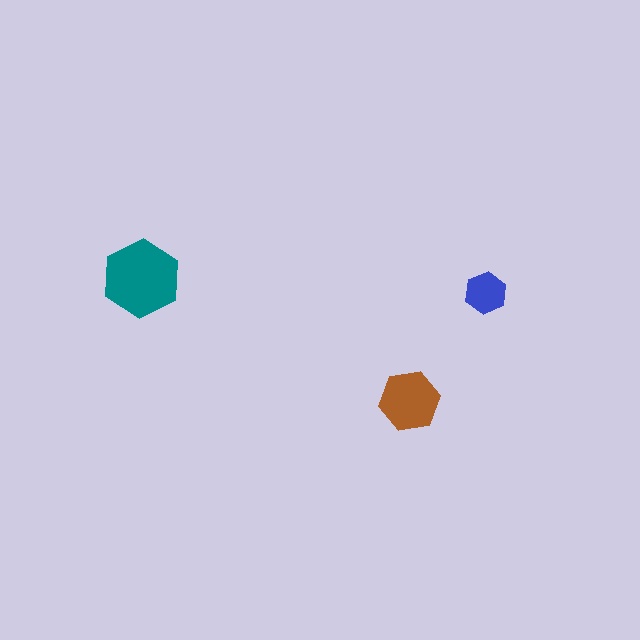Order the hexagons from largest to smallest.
the teal one, the brown one, the blue one.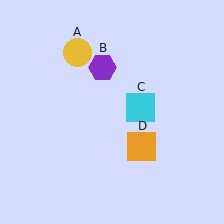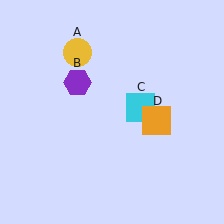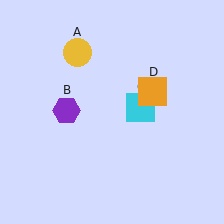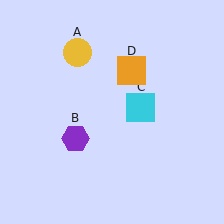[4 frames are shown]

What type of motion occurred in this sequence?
The purple hexagon (object B), orange square (object D) rotated counterclockwise around the center of the scene.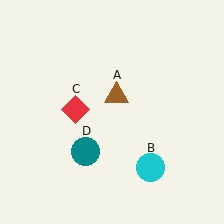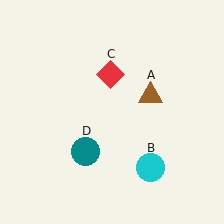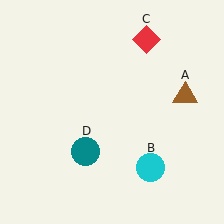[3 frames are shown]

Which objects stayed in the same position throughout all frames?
Cyan circle (object B) and teal circle (object D) remained stationary.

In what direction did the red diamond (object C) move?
The red diamond (object C) moved up and to the right.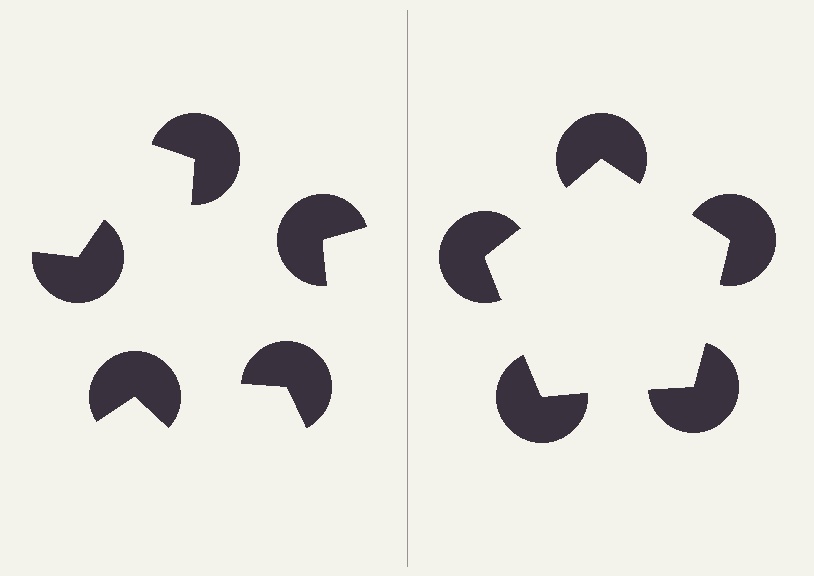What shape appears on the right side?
An illusory pentagon.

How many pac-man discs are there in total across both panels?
10 — 5 on each side.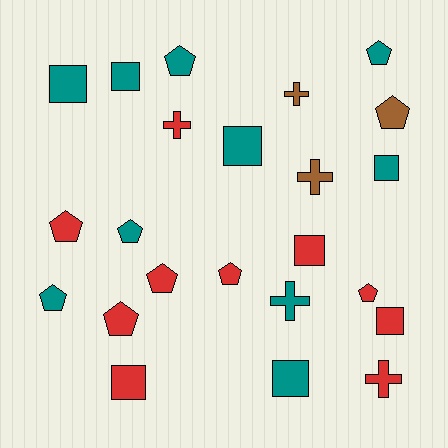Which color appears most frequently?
Red, with 10 objects.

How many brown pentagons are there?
There is 1 brown pentagon.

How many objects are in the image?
There are 23 objects.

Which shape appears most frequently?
Pentagon, with 10 objects.